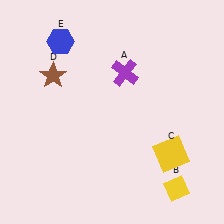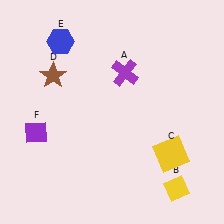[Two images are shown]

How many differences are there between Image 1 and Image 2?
There is 1 difference between the two images.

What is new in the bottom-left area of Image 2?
A purple diamond (F) was added in the bottom-left area of Image 2.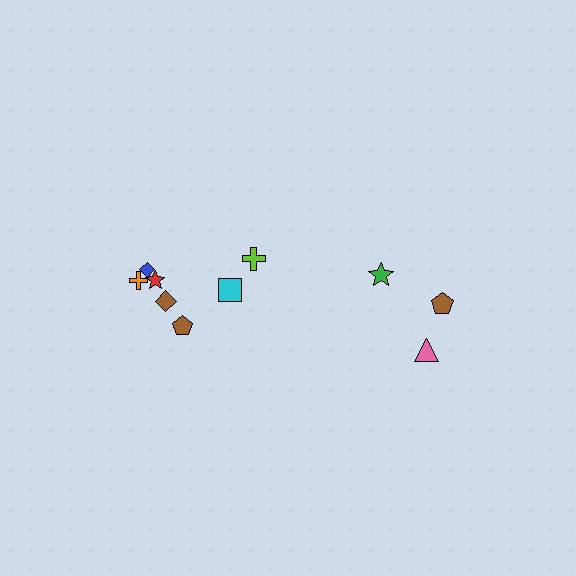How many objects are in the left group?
There are 7 objects.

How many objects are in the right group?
There are 3 objects.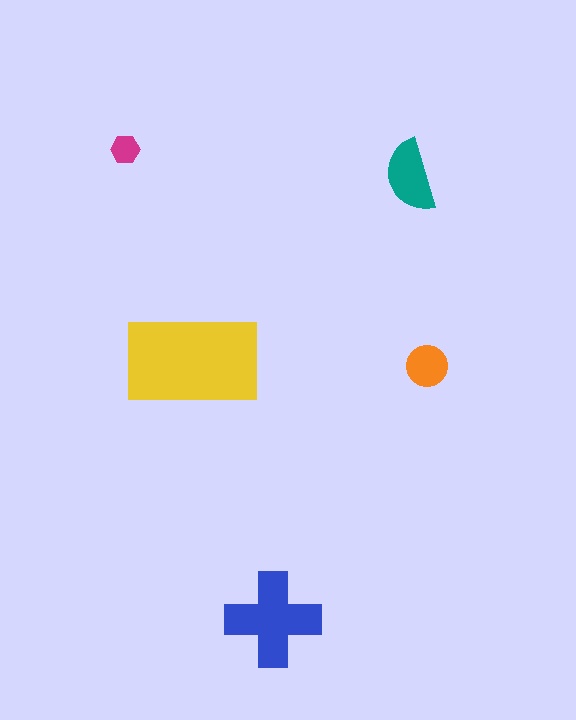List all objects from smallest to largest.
The magenta hexagon, the orange circle, the teal semicircle, the blue cross, the yellow rectangle.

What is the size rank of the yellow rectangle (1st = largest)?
1st.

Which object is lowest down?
The blue cross is bottommost.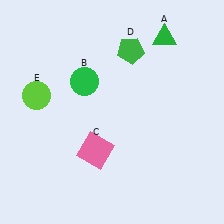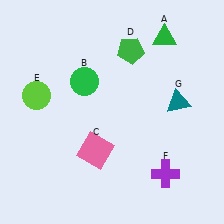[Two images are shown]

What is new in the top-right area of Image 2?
A teal triangle (G) was added in the top-right area of Image 2.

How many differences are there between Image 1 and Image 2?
There are 2 differences between the two images.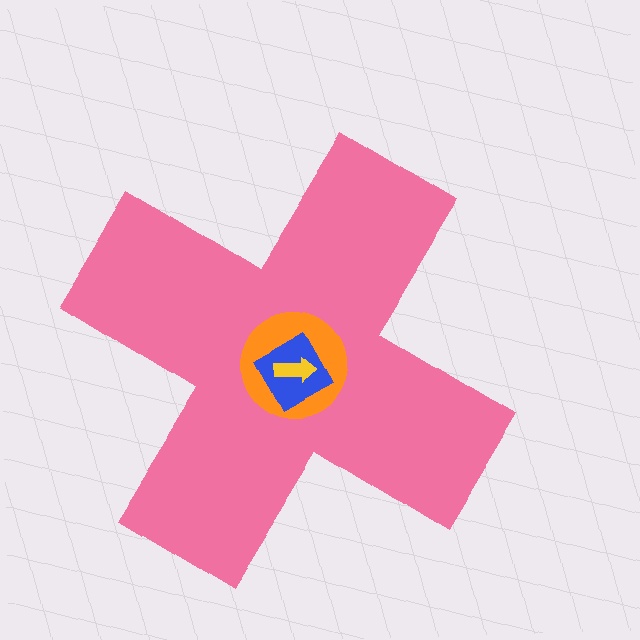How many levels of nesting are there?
4.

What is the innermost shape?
The yellow arrow.